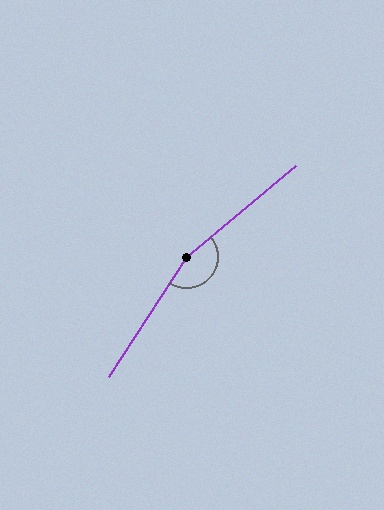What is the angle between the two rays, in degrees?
Approximately 163 degrees.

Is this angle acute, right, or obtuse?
It is obtuse.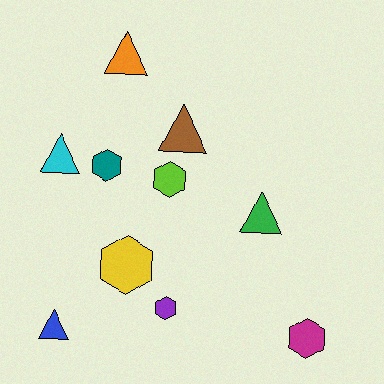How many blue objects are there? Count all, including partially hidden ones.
There is 1 blue object.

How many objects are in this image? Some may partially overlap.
There are 10 objects.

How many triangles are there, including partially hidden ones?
There are 5 triangles.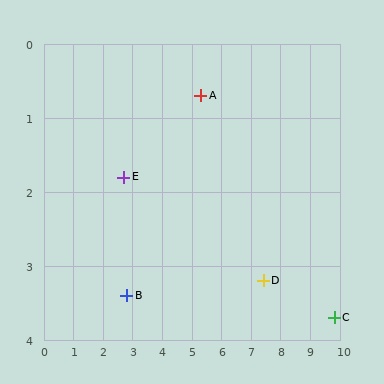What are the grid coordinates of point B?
Point B is at approximately (2.8, 3.4).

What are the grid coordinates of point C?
Point C is at approximately (9.8, 3.7).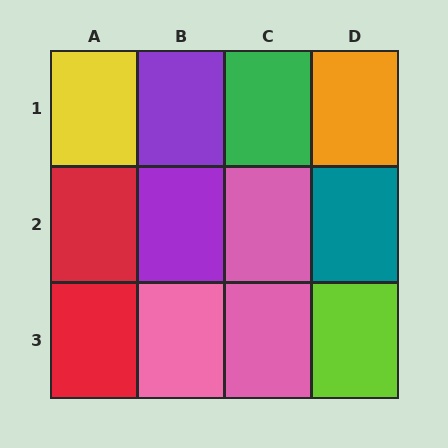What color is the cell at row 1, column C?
Green.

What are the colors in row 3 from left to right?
Red, pink, pink, lime.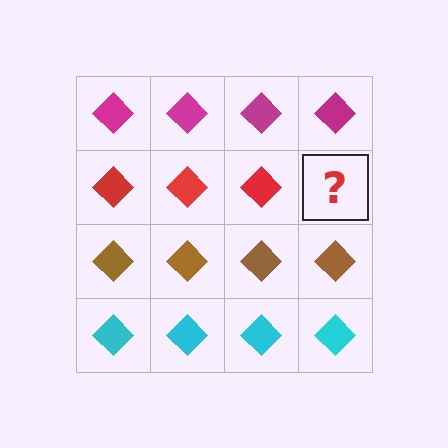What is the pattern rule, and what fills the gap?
The rule is that each row has a consistent color. The gap should be filled with a red diamond.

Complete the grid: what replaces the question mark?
The question mark should be replaced with a red diamond.